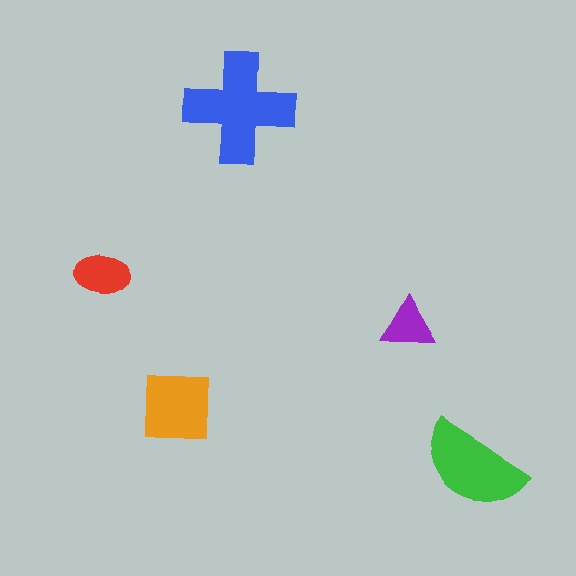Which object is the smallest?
The purple triangle.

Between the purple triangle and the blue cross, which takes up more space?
The blue cross.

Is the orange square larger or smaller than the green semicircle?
Smaller.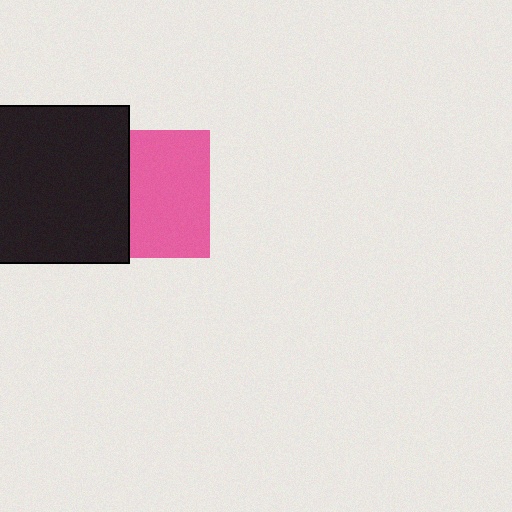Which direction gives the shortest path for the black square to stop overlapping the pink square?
Moving left gives the shortest separation.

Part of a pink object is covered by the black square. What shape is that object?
It is a square.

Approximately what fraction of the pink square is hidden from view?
Roughly 38% of the pink square is hidden behind the black square.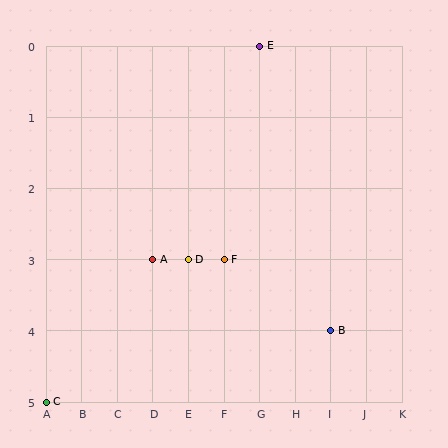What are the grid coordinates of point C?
Point C is at grid coordinates (A, 5).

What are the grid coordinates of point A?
Point A is at grid coordinates (D, 3).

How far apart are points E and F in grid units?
Points E and F are 1 column and 3 rows apart (about 3.2 grid units diagonally).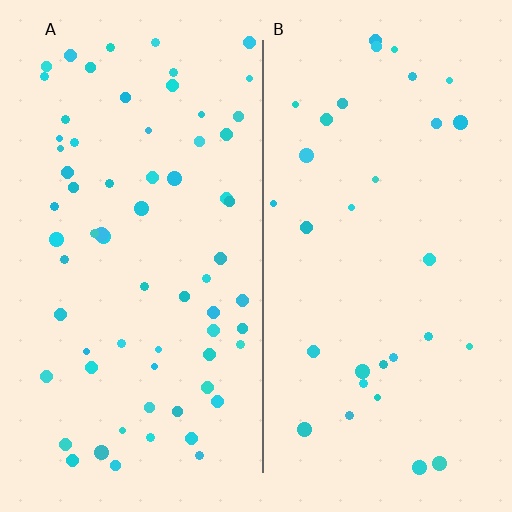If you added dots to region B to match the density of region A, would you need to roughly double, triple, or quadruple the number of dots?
Approximately double.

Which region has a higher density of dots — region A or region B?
A (the left).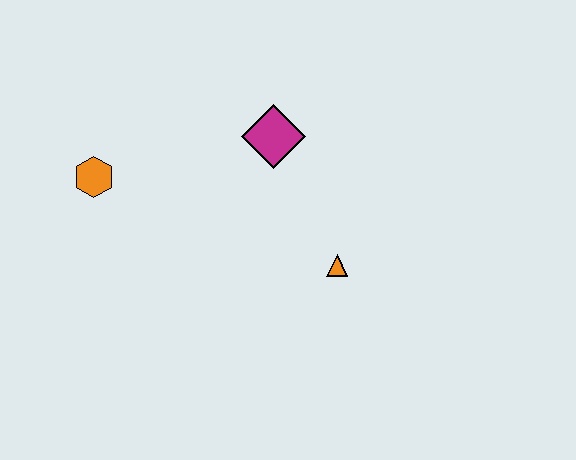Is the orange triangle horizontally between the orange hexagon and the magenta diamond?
No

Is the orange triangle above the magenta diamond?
No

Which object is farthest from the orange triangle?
The orange hexagon is farthest from the orange triangle.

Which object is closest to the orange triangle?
The magenta diamond is closest to the orange triangle.